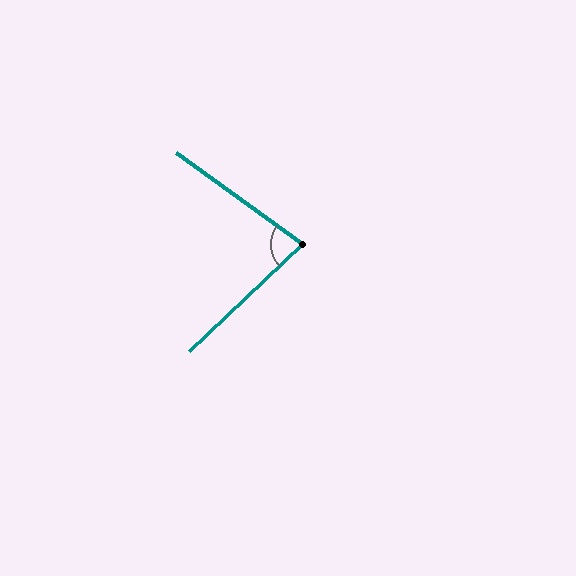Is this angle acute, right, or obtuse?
It is acute.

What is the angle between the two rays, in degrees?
Approximately 79 degrees.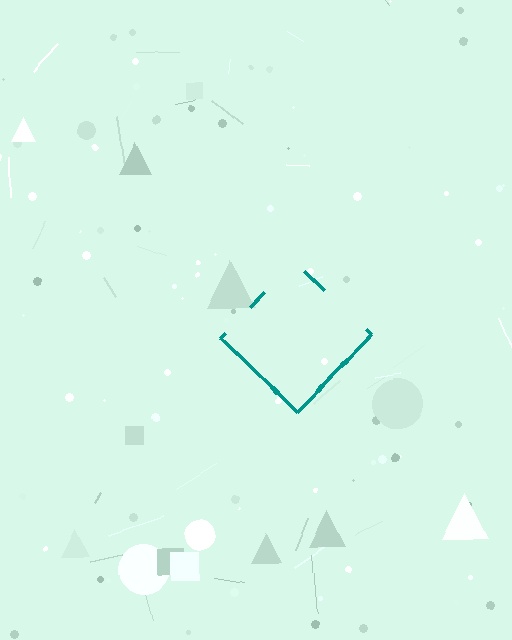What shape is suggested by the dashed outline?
The dashed outline suggests a diamond.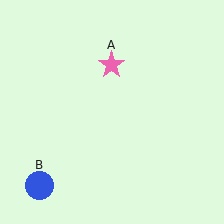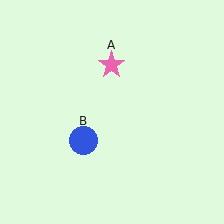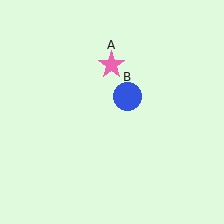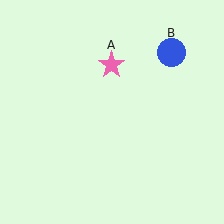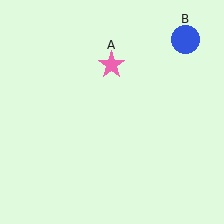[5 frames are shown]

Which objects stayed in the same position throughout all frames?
Pink star (object A) remained stationary.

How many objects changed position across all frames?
1 object changed position: blue circle (object B).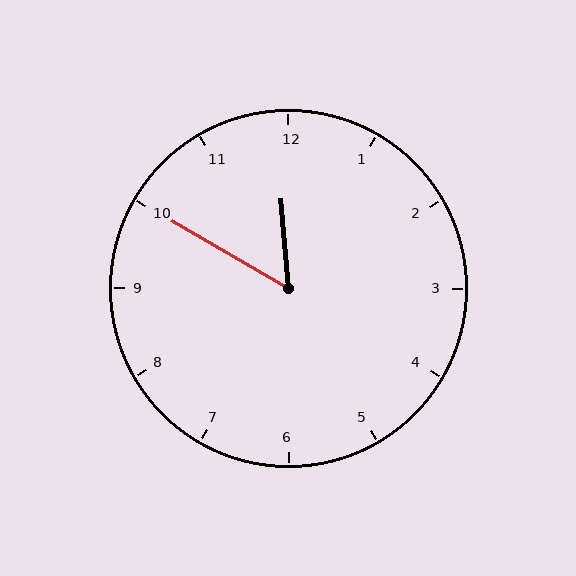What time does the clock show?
11:50.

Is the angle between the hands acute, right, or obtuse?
It is acute.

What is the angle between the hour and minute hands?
Approximately 55 degrees.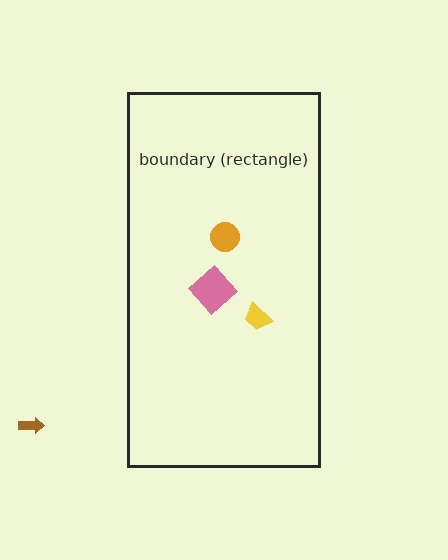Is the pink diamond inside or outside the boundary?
Inside.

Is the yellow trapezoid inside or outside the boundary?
Inside.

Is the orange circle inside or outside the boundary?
Inside.